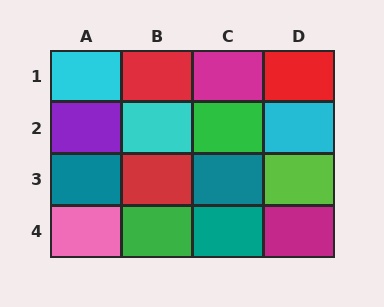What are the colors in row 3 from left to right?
Teal, red, teal, lime.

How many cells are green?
2 cells are green.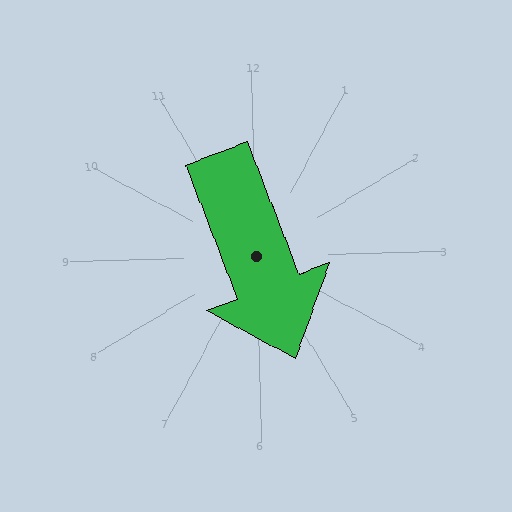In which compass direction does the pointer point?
South.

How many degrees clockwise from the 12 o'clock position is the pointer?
Approximately 160 degrees.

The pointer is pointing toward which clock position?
Roughly 5 o'clock.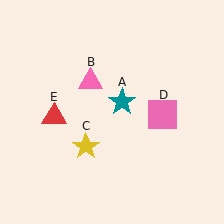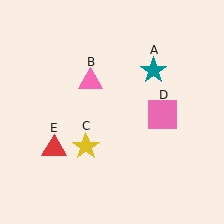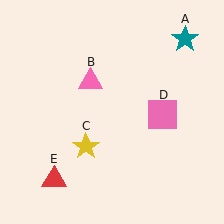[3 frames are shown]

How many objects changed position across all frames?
2 objects changed position: teal star (object A), red triangle (object E).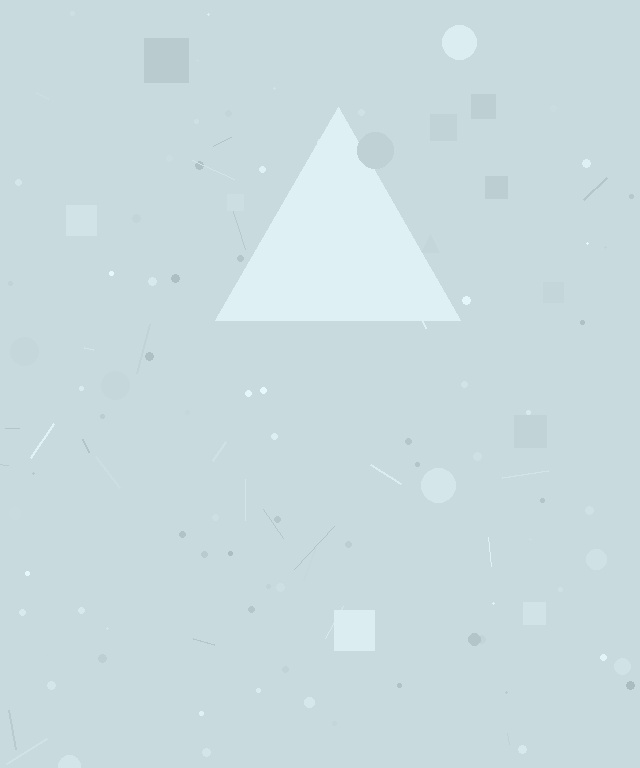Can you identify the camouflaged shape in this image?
The camouflaged shape is a triangle.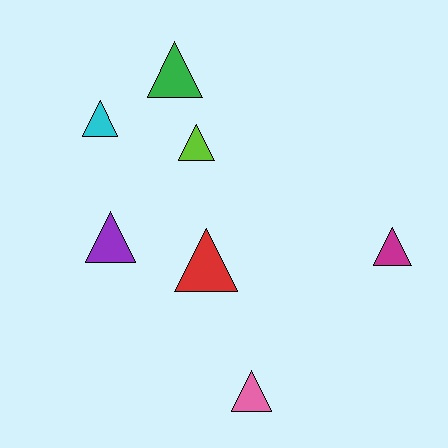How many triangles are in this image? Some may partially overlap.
There are 7 triangles.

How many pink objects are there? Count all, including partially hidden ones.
There is 1 pink object.